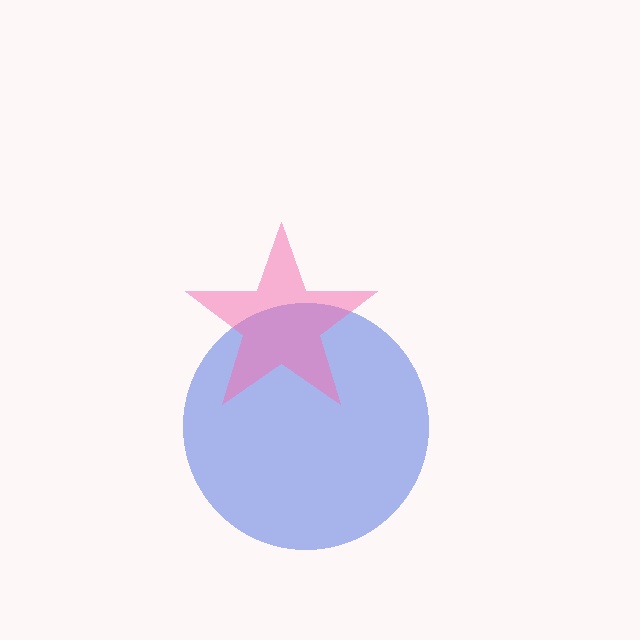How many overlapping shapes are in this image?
There are 2 overlapping shapes in the image.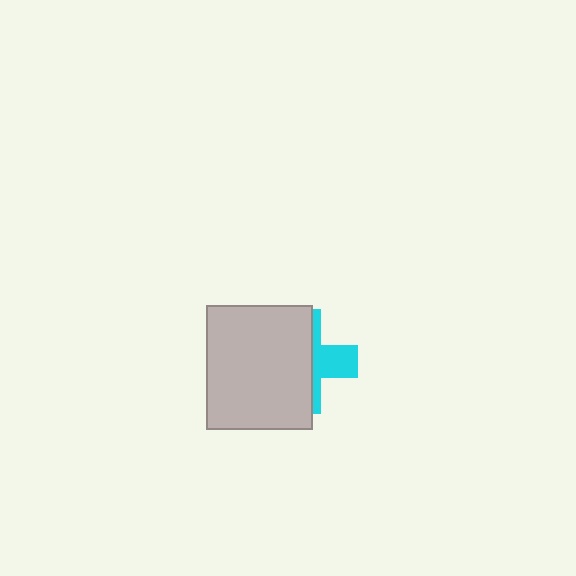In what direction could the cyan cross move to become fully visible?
The cyan cross could move right. That would shift it out from behind the light gray rectangle entirely.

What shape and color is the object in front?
The object in front is a light gray rectangle.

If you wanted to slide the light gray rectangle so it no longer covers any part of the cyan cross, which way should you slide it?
Slide it left — that is the most direct way to separate the two shapes.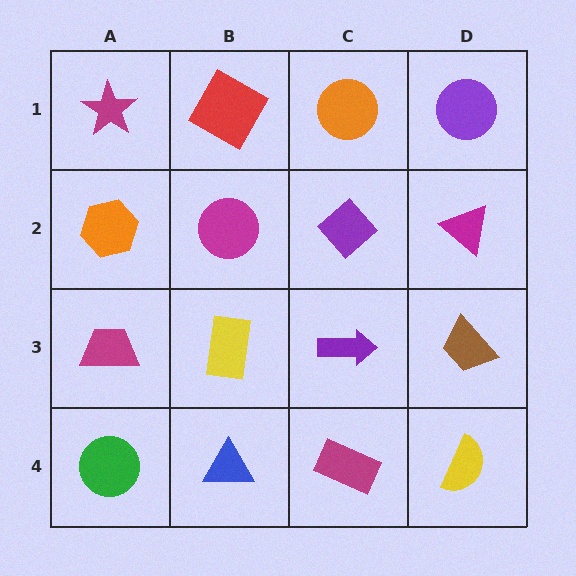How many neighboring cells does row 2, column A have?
3.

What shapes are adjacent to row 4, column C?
A purple arrow (row 3, column C), a blue triangle (row 4, column B), a yellow semicircle (row 4, column D).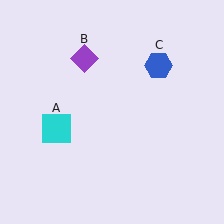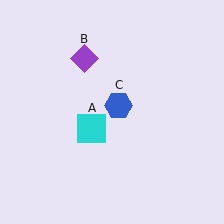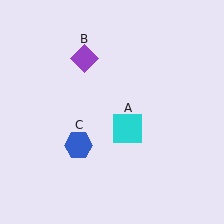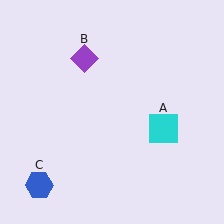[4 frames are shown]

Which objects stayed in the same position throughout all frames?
Purple diamond (object B) remained stationary.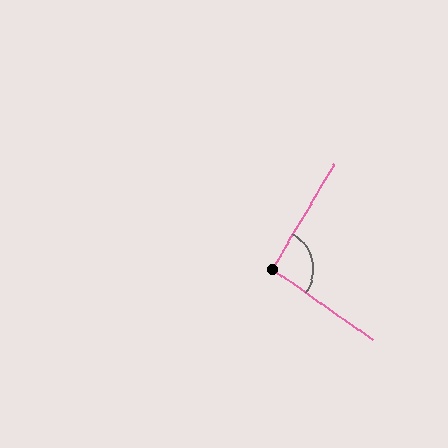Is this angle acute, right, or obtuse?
It is approximately a right angle.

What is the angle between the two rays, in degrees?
Approximately 94 degrees.